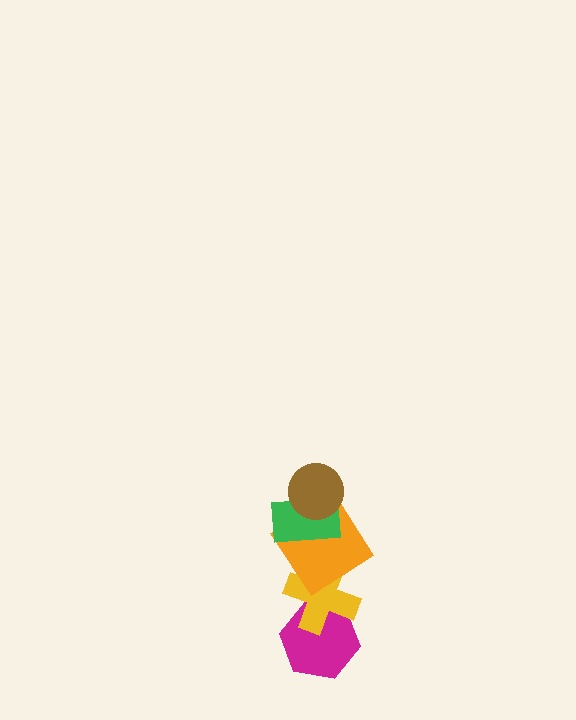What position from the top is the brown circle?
The brown circle is 1st from the top.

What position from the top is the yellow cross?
The yellow cross is 4th from the top.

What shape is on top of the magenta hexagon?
The yellow cross is on top of the magenta hexagon.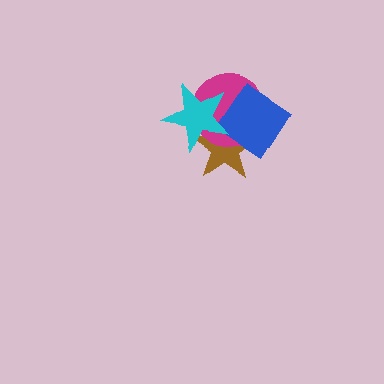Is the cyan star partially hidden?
No, no other shape covers it.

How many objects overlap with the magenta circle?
3 objects overlap with the magenta circle.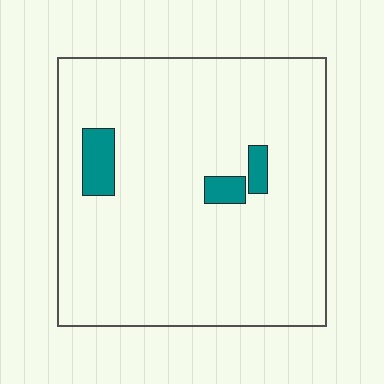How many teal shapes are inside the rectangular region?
3.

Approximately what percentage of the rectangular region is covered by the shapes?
Approximately 5%.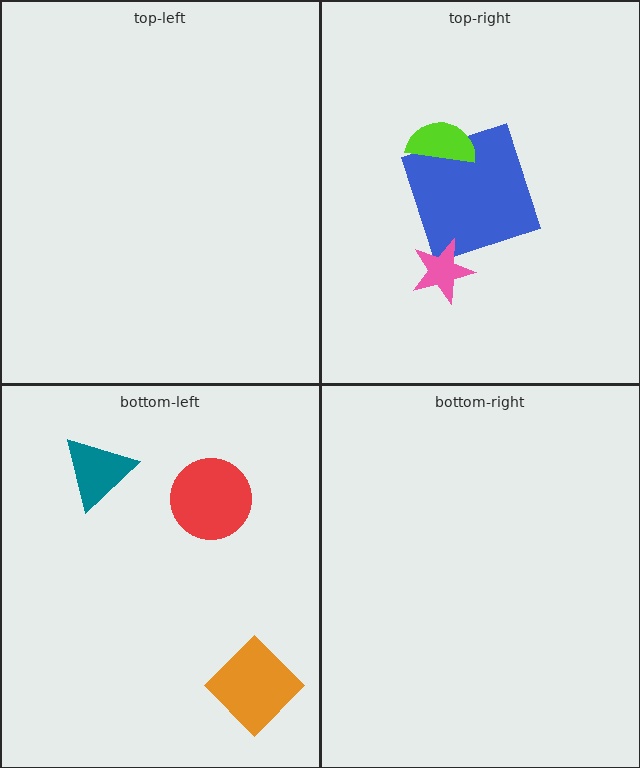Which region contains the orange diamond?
The bottom-left region.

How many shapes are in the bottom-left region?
3.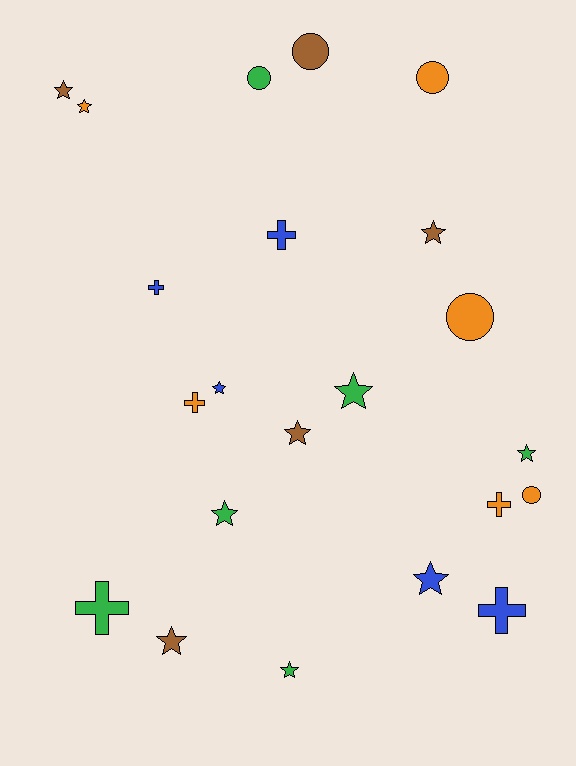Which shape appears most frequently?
Star, with 11 objects.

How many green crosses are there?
There is 1 green cross.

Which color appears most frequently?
Orange, with 6 objects.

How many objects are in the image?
There are 22 objects.